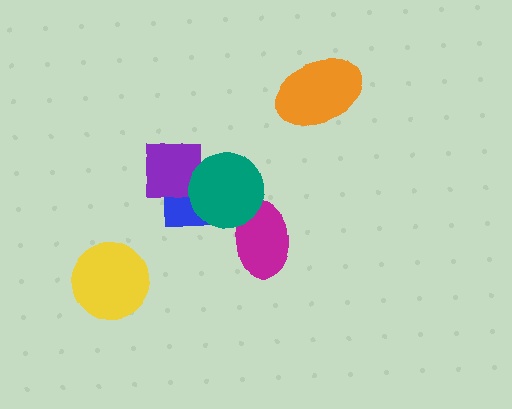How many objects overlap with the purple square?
2 objects overlap with the purple square.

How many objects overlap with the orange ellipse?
0 objects overlap with the orange ellipse.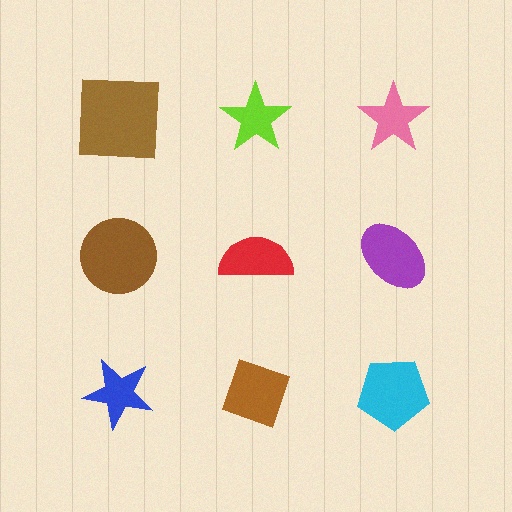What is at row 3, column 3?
A cyan pentagon.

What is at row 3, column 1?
A blue star.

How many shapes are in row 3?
3 shapes.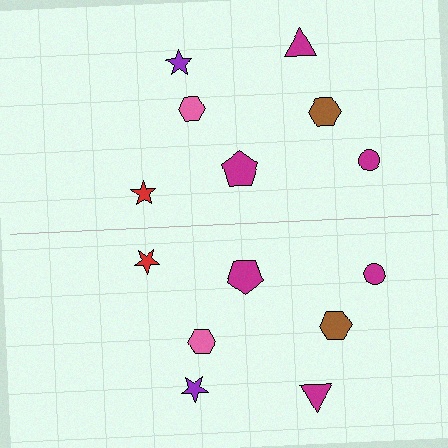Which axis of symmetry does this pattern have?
The pattern has a horizontal axis of symmetry running through the center of the image.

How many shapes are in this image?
There are 14 shapes in this image.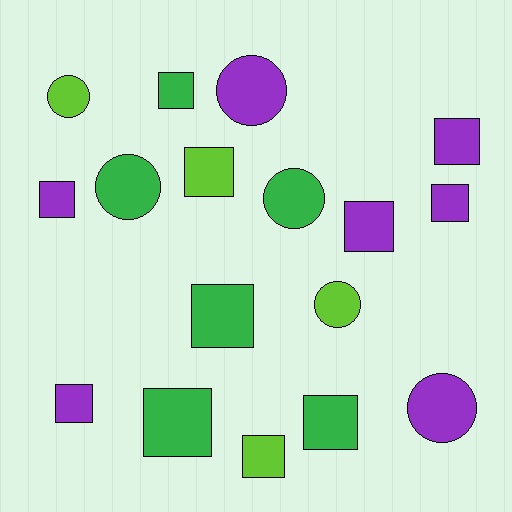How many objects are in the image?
There are 17 objects.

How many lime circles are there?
There are 2 lime circles.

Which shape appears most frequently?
Square, with 11 objects.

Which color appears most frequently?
Purple, with 7 objects.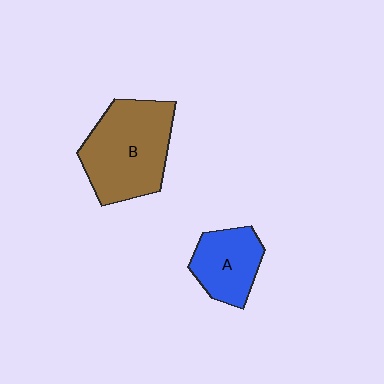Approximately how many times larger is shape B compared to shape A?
Approximately 1.7 times.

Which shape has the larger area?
Shape B (brown).